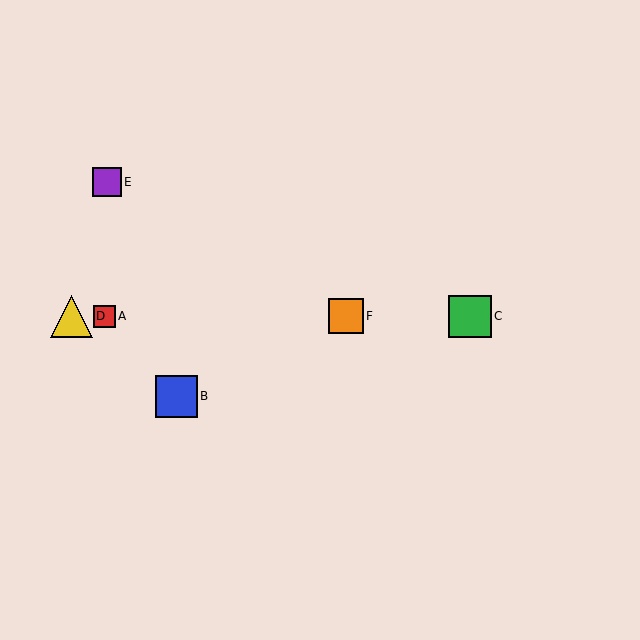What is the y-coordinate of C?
Object C is at y≈316.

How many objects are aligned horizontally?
4 objects (A, C, D, F) are aligned horizontally.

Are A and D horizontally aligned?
Yes, both are at y≈316.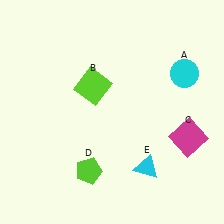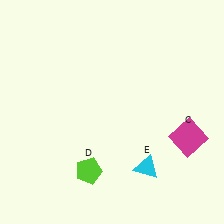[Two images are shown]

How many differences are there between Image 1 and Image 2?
There are 2 differences between the two images.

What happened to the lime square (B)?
The lime square (B) was removed in Image 2. It was in the top-left area of Image 1.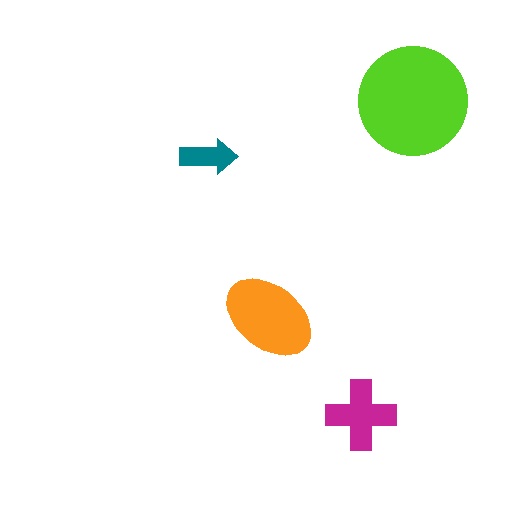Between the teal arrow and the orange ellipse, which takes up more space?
The orange ellipse.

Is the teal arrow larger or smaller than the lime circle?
Smaller.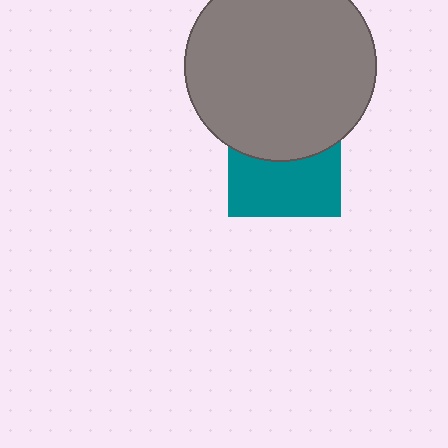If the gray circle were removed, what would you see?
You would see the complete teal square.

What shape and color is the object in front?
The object in front is a gray circle.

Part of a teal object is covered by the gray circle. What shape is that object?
It is a square.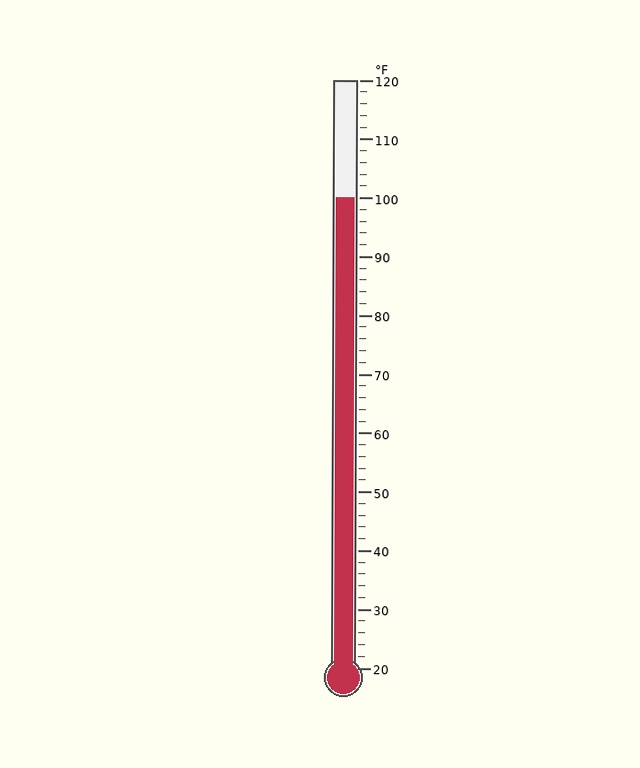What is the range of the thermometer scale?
The thermometer scale ranges from 20°F to 120°F.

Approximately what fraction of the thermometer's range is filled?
The thermometer is filled to approximately 80% of its range.